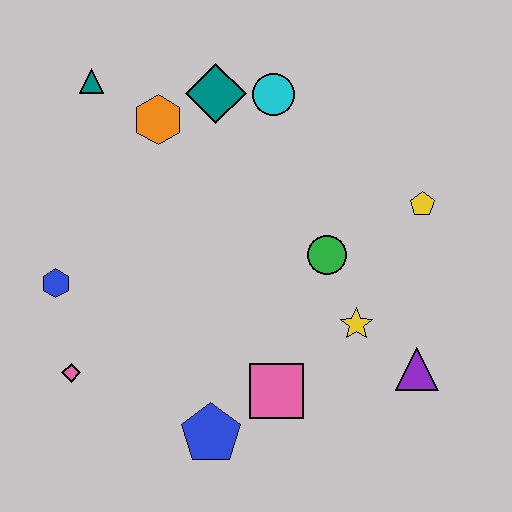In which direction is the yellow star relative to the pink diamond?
The yellow star is to the right of the pink diamond.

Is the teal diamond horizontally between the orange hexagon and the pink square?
Yes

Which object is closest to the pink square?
The blue pentagon is closest to the pink square.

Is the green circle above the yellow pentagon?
No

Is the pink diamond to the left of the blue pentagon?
Yes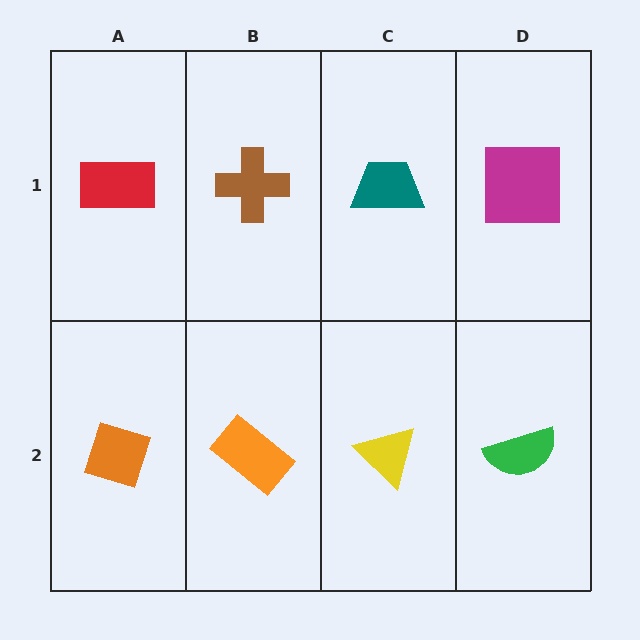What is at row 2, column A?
An orange diamond.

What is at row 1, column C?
A teal trapezoid.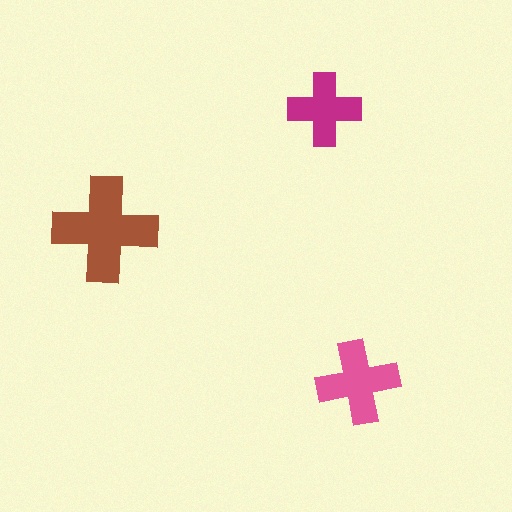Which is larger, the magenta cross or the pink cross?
The pink one.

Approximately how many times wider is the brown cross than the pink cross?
About 1.5 times wider.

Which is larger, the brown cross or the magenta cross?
The brown one.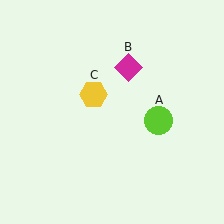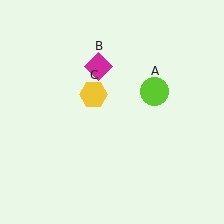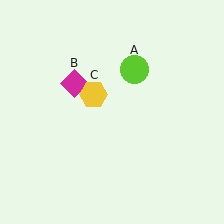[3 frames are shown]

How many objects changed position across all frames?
2 objects changed position: lime circle (object A), magenta diamond (object B).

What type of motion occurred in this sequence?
The lime circle (object A), magenta diamond (object B) rotated counterclockwise around the center of the scene.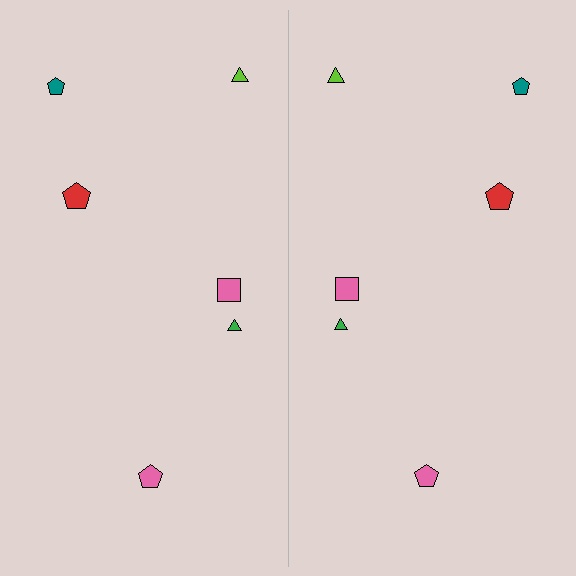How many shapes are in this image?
There are 12 shapes in this image.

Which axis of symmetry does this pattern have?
The pattern has a vertical axis of symmetry running through the center of the image.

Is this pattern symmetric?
Yes, this pattern has bilateral (reflection) symmetry.